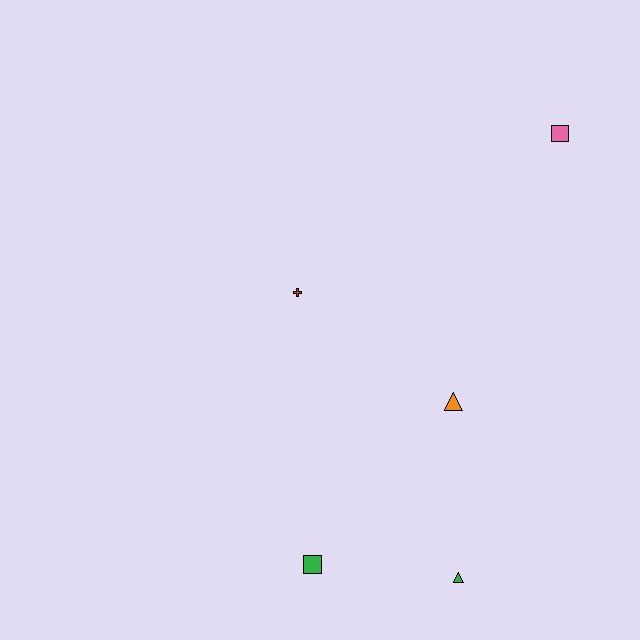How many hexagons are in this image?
There are no hexagons.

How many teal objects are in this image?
There are no teal objects.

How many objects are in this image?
There are 5 objects.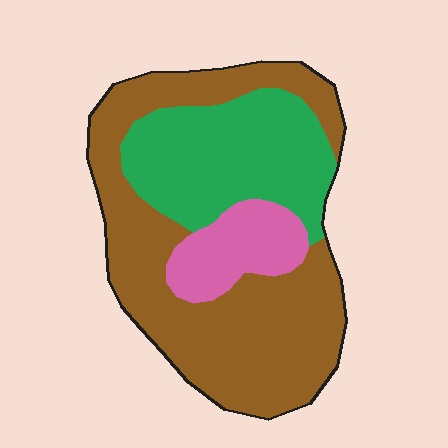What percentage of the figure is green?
Green takes up about one third (1/3) of the figure.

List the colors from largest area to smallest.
From largest to smallest: brown, green, pink.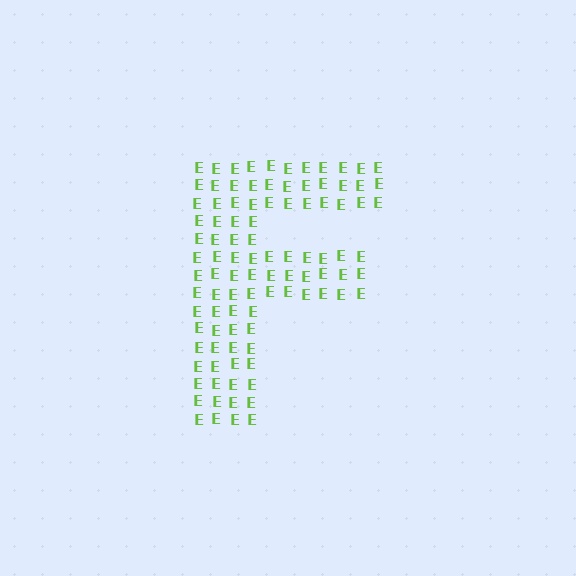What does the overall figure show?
The overall figure shows the letter F.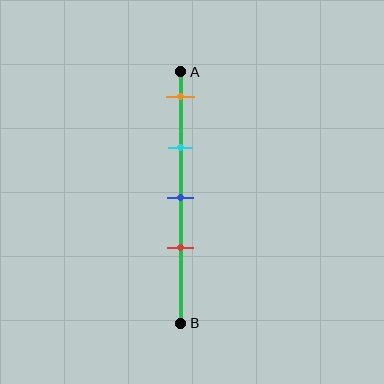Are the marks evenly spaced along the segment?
Yes, the marks are approximately evenly spaced.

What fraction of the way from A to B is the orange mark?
The orange mark is approximately 10% (0.1) of the way from A to B.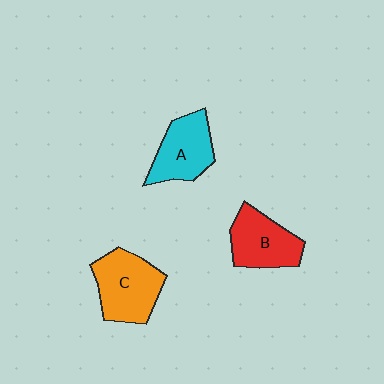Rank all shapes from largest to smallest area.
From largest to smallest: C (orange), B (red), A (cyan).